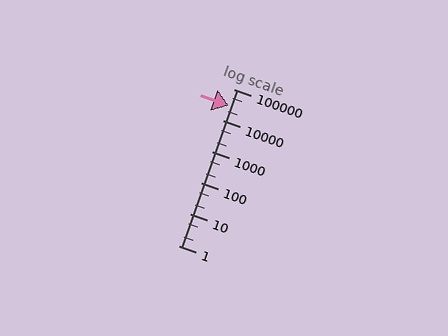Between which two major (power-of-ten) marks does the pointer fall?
The pointer is between 10000 and 100000.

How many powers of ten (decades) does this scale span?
The scale spans 5 decades, from 1 to 100000.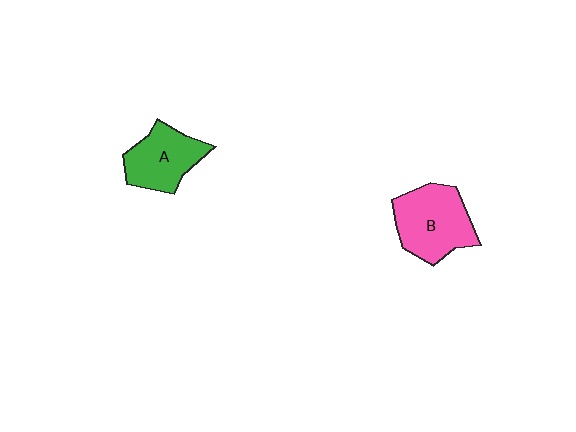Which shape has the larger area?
Shape B (pink).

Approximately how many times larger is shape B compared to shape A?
Approximately 1.2 times.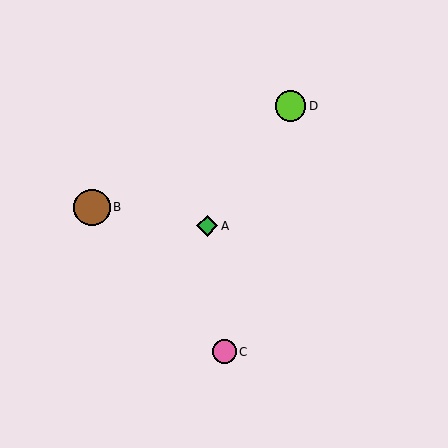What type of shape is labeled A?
Shape A is a green diamond.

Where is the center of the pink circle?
The center of the pink circle is at (224, 352).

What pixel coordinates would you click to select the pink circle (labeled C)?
Click at (224, 352) to select the pink circle C.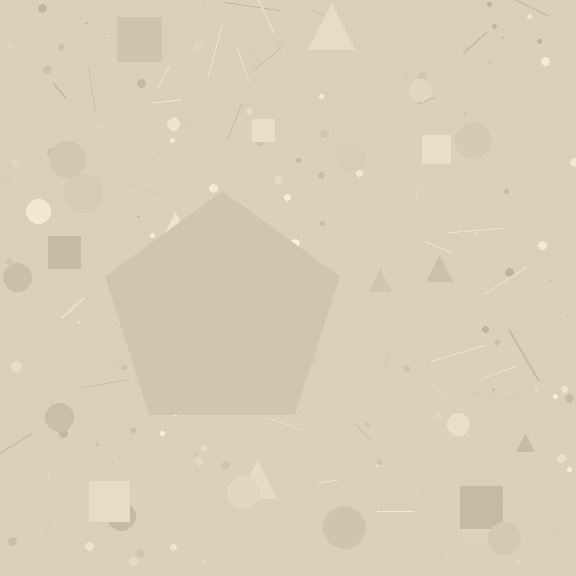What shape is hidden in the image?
A pentagon is hidden in the image.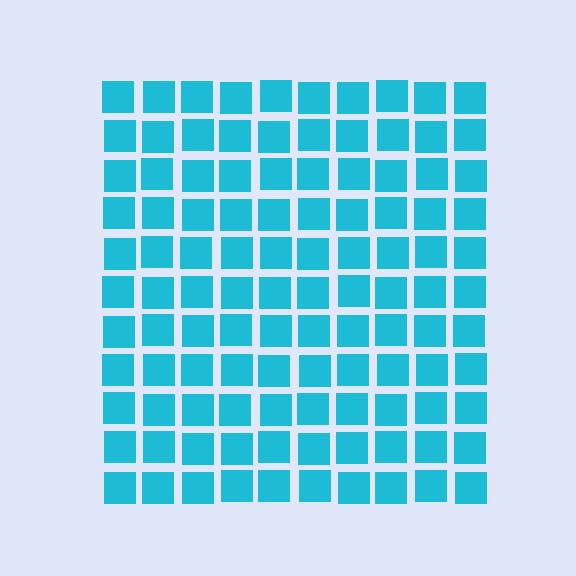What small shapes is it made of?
It is made of small squares.